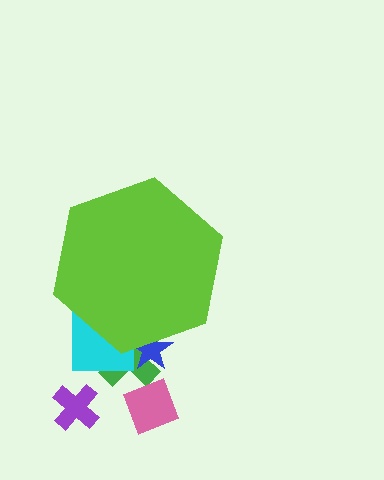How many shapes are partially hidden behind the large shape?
3 shapes are partially hidden.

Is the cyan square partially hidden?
Yes, the cyan square is partially hidden behind the lime hexagon.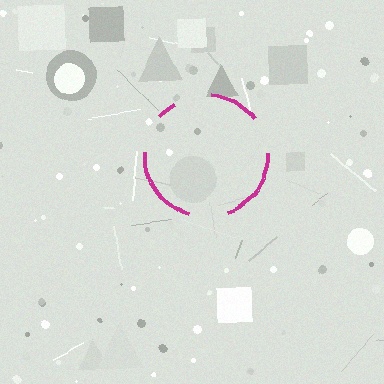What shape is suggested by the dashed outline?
The dashed outline suggests a circle.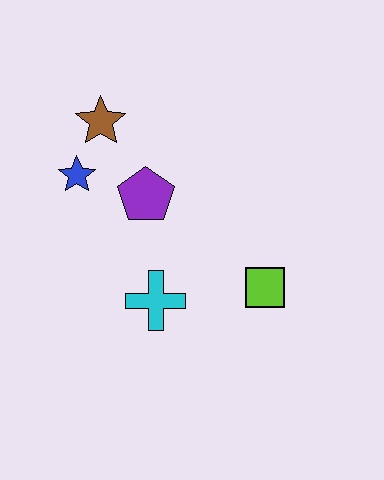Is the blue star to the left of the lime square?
Yes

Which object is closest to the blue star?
The brown star is closest to the blue star.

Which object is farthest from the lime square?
The brown star is farthest from the lime square.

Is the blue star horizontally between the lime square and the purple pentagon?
No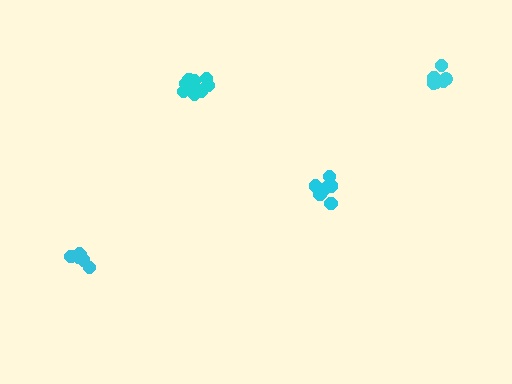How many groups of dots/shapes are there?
There are 4 groups.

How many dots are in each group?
Group 1: 10 dots, Group 2: 7 dots, Group 3: 6 dots, Group 4: 7 dots (30 total).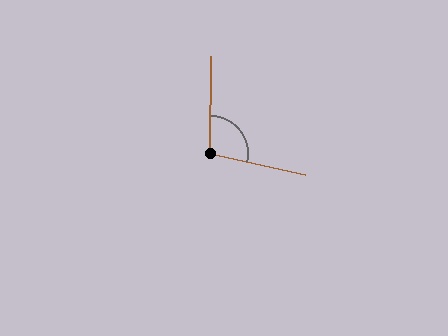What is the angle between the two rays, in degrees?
Approximately 102 degrees.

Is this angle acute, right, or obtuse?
It is obtuse.